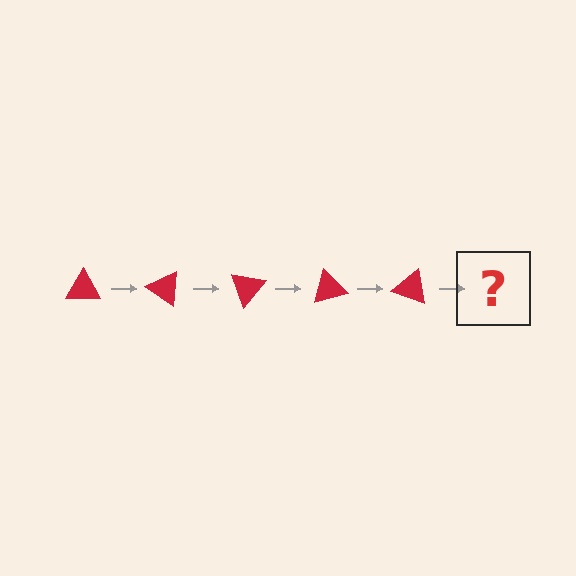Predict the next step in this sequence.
The next step is a red triangle rotated 175 degrees.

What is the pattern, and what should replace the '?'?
The pattern is that the triangle rotates 35 degrees each step. The '?' should be a red triangle rotated 175 degrees.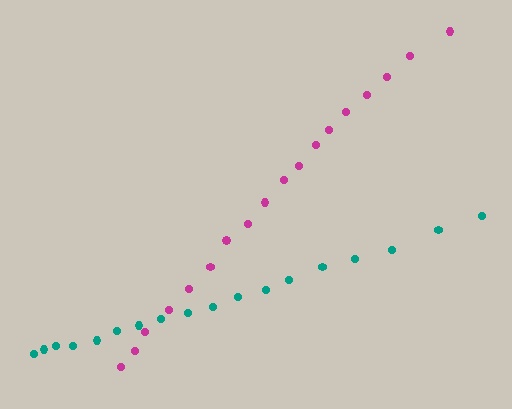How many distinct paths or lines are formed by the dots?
There are 2 distinct paths.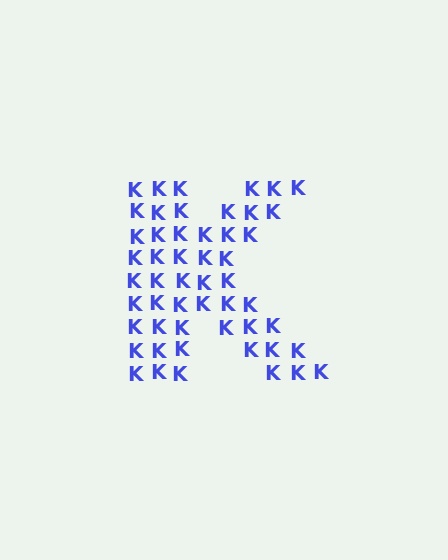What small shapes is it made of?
It is made of small letter K's.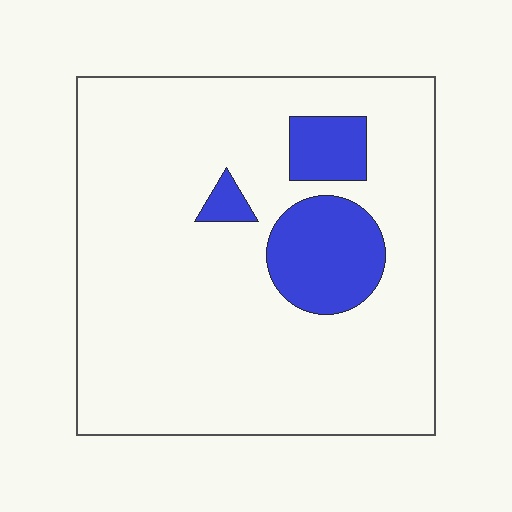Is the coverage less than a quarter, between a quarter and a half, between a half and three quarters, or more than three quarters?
Less than a quarter.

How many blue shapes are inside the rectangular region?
3.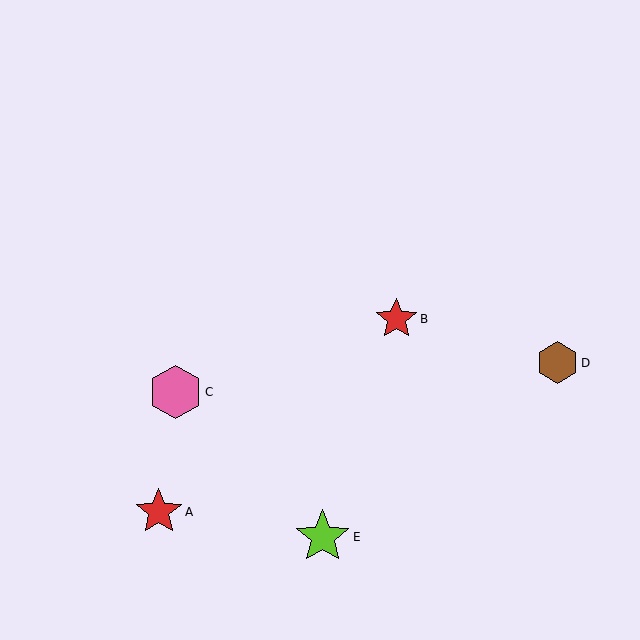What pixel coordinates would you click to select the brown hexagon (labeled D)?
Click at (558, 363) to select the brown hexagon D.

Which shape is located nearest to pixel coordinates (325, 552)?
The lime star (labeled E) at (323, 537) is nearest to that location.